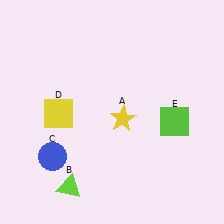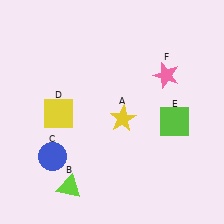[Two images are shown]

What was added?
A pink star (F) was added in Image 2.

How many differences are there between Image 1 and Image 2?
There is 1 difference between the two images.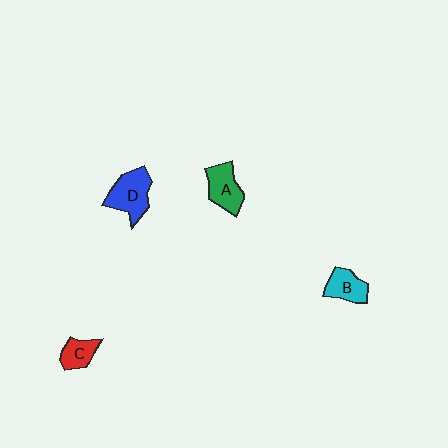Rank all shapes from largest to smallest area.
From largest to smallest: D (blue), A (green), B (cyan), C (red).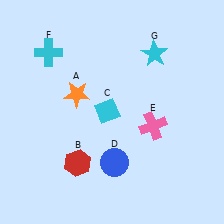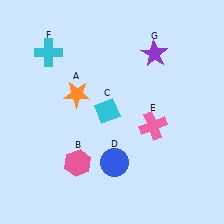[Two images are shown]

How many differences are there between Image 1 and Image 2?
There are 2 differences between the two images.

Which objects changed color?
B changed from red to pink. G changed from cyan to purple.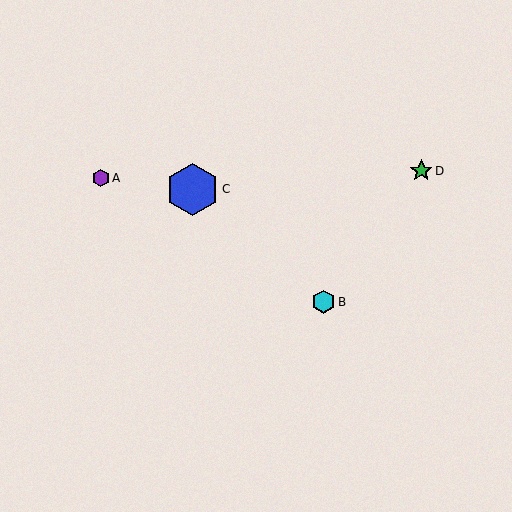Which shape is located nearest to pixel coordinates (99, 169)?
The purple hexagon (labeled A) at (101, 178) is nearest to that location.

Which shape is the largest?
The blue hexagon (labeled C) is the largest.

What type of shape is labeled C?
Shape C is a blue hexagon.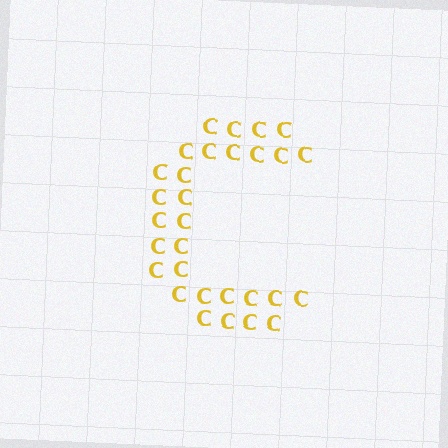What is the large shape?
The large shape is the letter C.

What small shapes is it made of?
It is made of small letter C's.